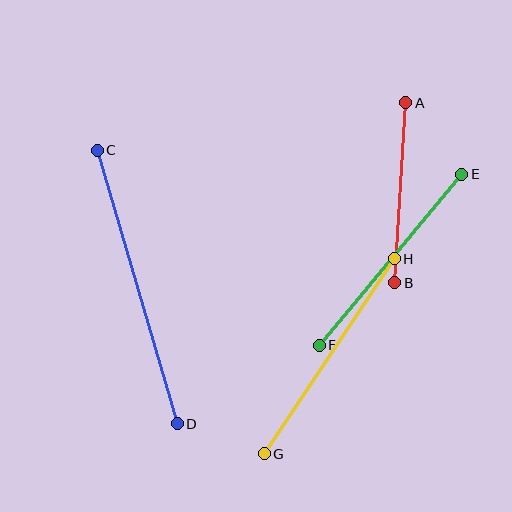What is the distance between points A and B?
The distance is approximately 180 pixels.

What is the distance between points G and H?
The distance is approximately 234 pixels.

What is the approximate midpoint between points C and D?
The midpoint is at approximately (137, 287) pixels.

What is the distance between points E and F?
The distance is approximately 223 pixels.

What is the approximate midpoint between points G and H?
The midpoint is at approximately (329, 356) pixels.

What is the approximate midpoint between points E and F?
The midpoint is at approximately (390, 260) pixels.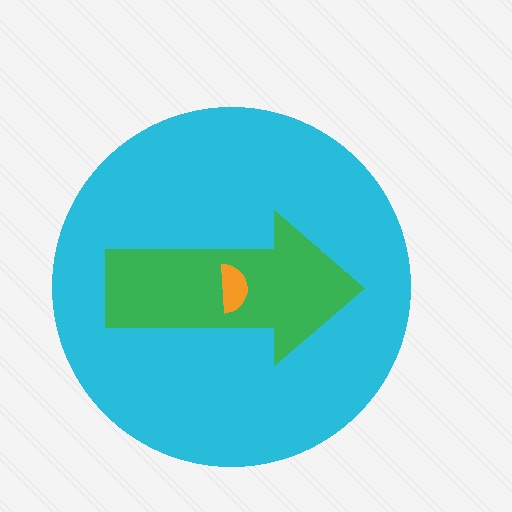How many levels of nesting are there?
3.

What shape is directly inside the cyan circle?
The green arrow.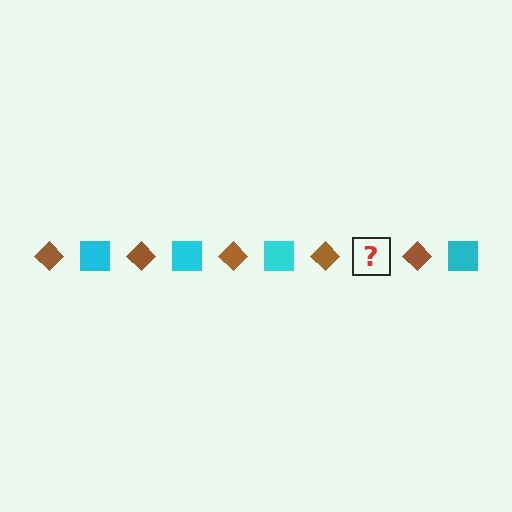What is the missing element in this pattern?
The missing element is a cyan square.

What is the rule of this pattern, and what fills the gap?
The rule is that the pattern alternates between brown diamond and cyan square. The gap should be filled with a cyan square.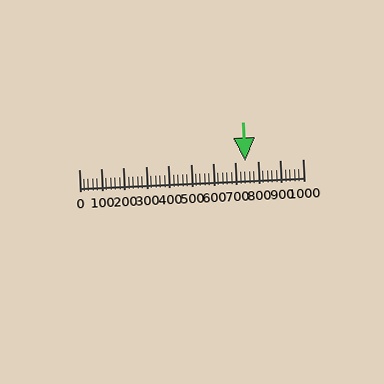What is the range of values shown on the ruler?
The ruler shows values from 0 to 1000.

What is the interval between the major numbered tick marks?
The major tick marks are spaced 100 units apart.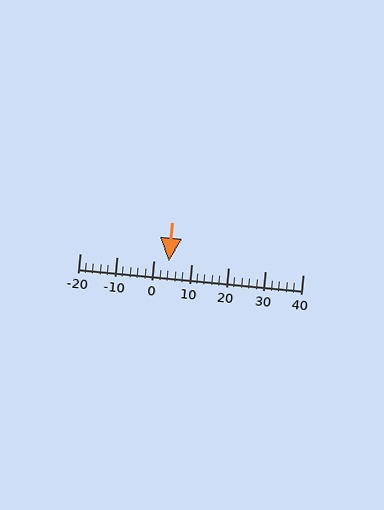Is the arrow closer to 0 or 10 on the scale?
The arrow is closer to 0.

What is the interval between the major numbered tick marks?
The major tick marks are spaced 10 units apart.